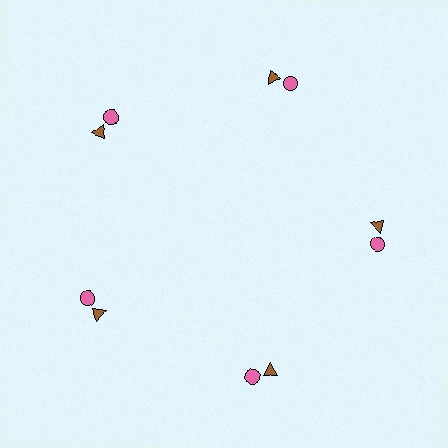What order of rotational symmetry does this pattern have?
This pattern has 5-fold rotational symmetry.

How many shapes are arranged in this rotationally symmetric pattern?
There are 10 shapes, arranged in 5 groups of 2.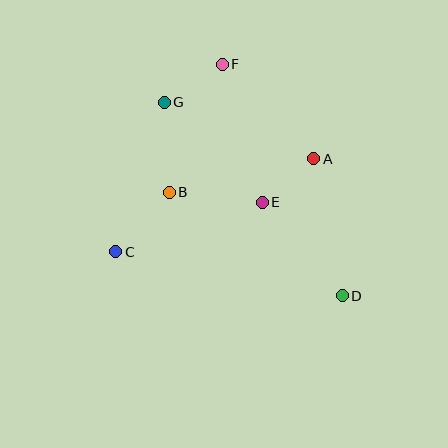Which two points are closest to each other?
Points A and E are closest to each other.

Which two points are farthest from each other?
Points D and G are farthest from each other.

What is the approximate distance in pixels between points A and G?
The distance between A and G is approximately 160 pixels.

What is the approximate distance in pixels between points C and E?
The distance between C and E is approximately 155 pixels.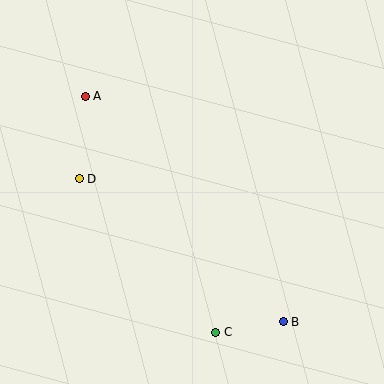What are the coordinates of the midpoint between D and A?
The midpoint between D and A is at (82, 138).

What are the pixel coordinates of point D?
Point D is at (79, 179).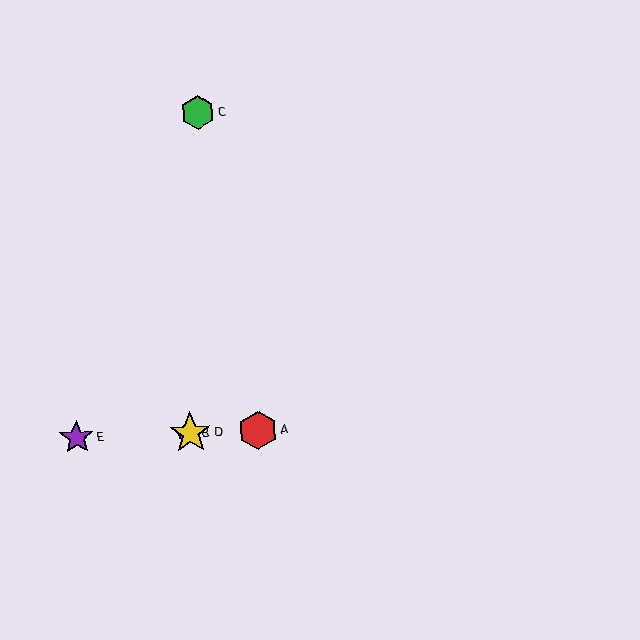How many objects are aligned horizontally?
4 objects (A, B, D, E) are aligned horizontally.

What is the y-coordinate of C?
Object C is at y≈113.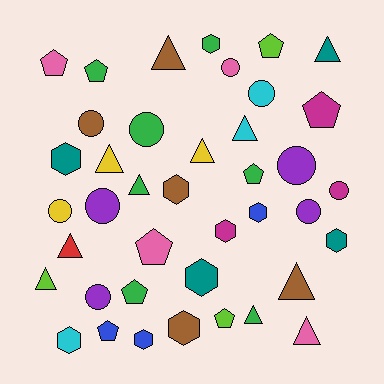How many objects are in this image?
There are 40 objects.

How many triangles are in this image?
There are 11 triangles.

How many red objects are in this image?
There is 1 red object.